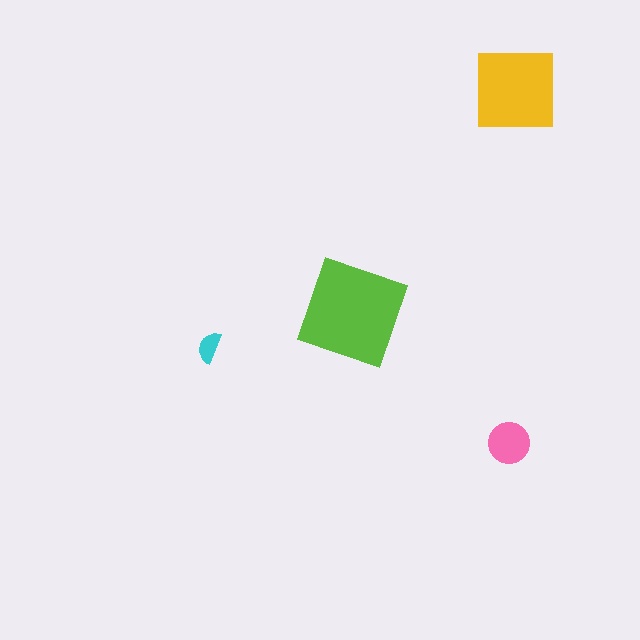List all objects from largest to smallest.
The lime diamond, the yellow square, the pink circle, the cyan semicircle.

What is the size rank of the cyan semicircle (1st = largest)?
4th.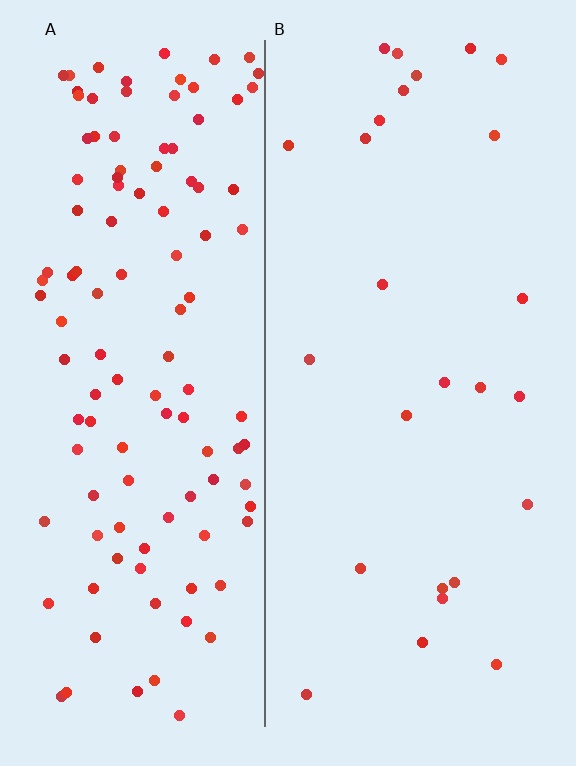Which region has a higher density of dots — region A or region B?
A (the left).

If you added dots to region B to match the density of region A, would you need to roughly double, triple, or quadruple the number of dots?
Approximately quadruple.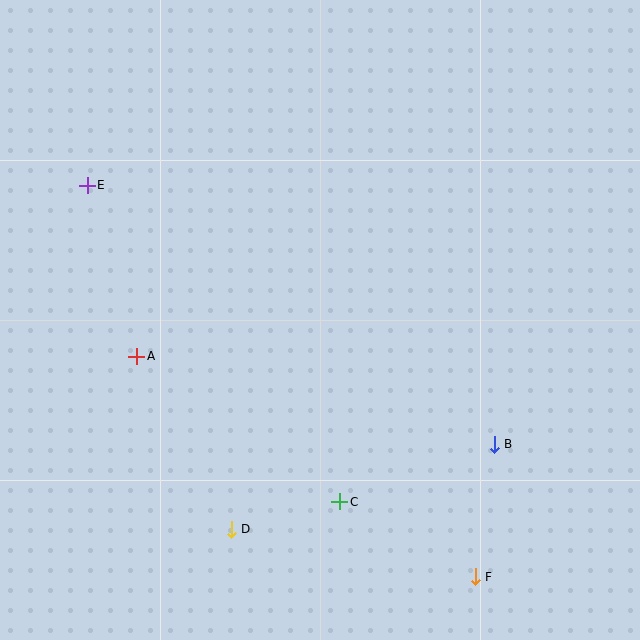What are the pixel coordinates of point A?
Point A is at (137, 356).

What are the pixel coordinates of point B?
Point B is at (494, 444).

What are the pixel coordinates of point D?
Point D is at (231, 529).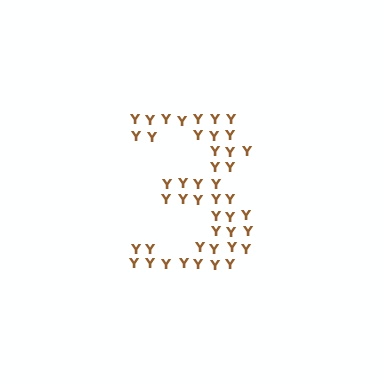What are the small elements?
The small elements are letter Y's.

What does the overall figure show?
The overall figure shows the digit 3.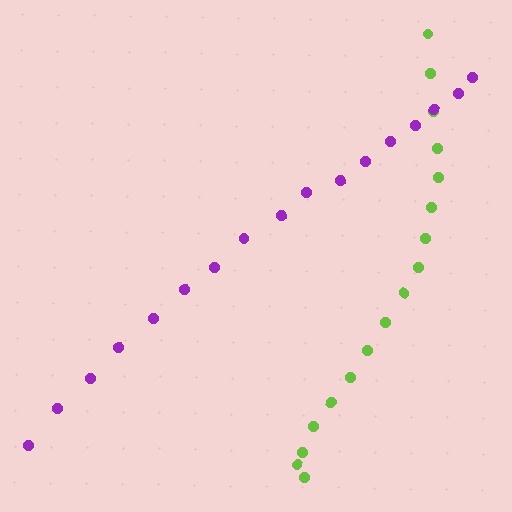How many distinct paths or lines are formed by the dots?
There are 2 distinct paths.